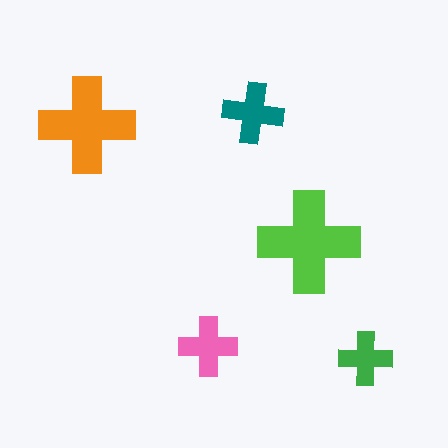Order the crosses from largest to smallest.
the lime one, the orange one, the teal one, the pink one, the green one.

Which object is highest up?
The teal cross is topmost.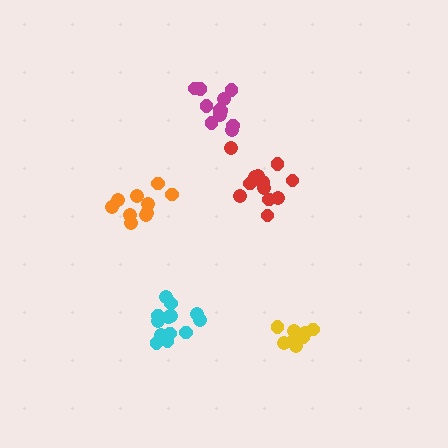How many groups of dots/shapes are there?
There are 5 groups.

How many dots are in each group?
Group 1: 13 dots, Group 2: 11 dots, Group 3: 10 dots, Group 4: 12 dots, Group 5: 8 dots (54 total).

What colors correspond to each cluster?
The clusters are colored: cyan, magenta, orange, red, yellow.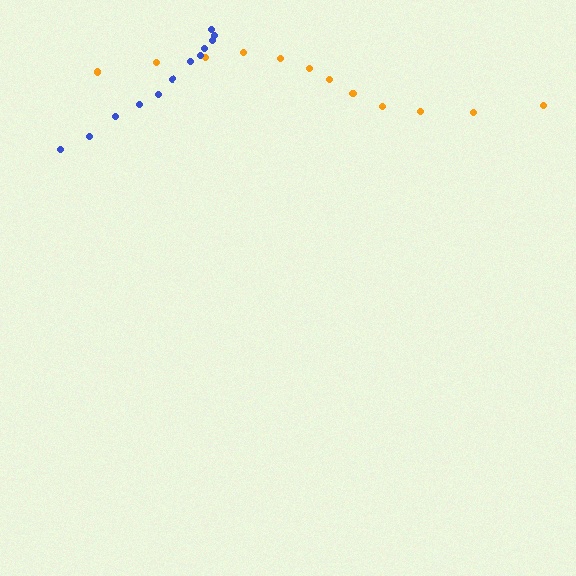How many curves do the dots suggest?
There are 2 distinct paths.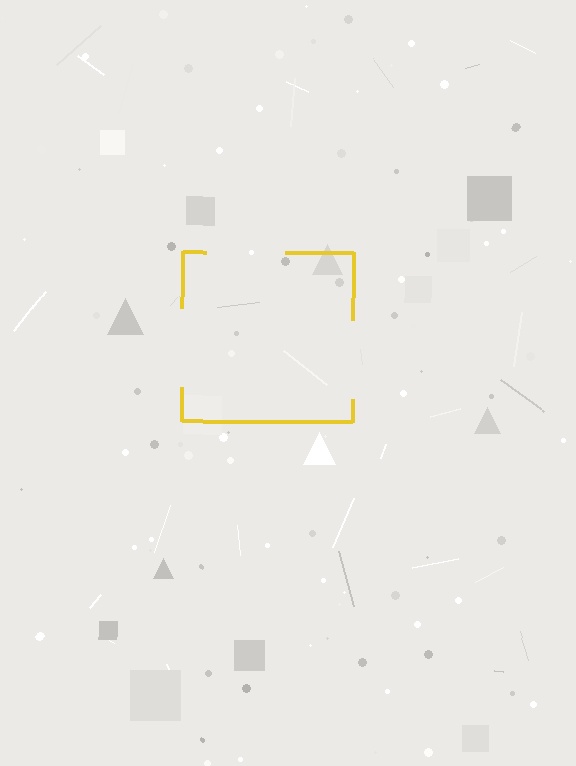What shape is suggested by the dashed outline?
The dashed outline suggests a square.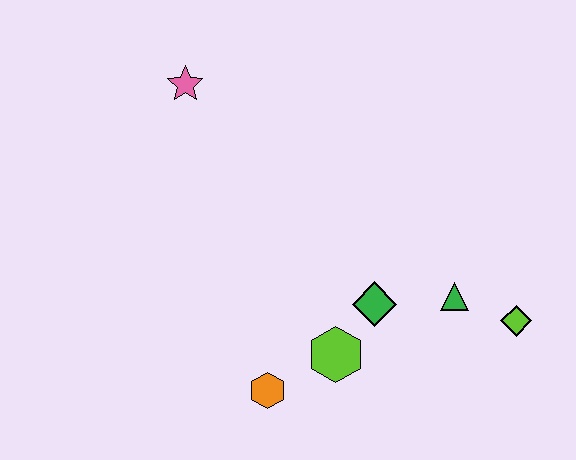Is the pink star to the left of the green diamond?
Yes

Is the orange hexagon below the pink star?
Yes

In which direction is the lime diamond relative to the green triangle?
The lime diamond is to the right of the green triangle.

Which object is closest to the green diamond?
The lime hexagon is closest to the green diamond.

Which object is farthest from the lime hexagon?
The pink star is farthest from the lime hexagon.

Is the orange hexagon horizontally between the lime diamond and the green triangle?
No